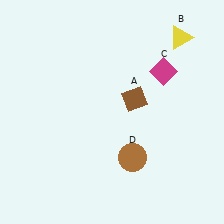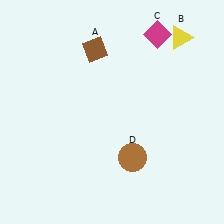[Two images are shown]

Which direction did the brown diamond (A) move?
The brown diamond (A) moved up.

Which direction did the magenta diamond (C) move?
The magenta diamond (C) moved up.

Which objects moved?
The objects that moved are: the brown diamond (A), the magenta diamond (C).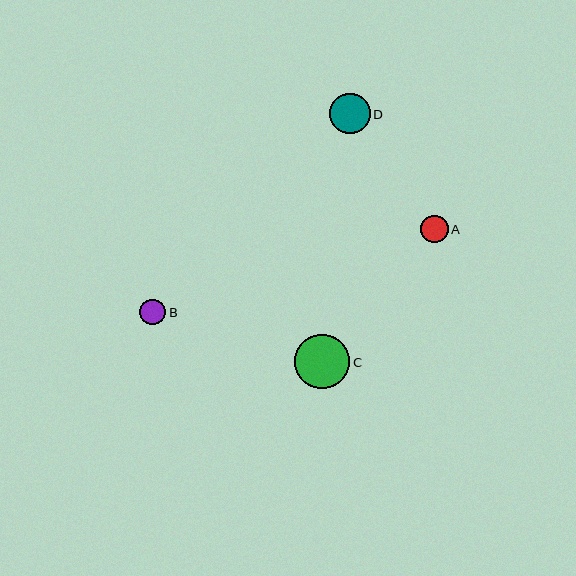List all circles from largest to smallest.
From largest to smallest: C, D, A, B.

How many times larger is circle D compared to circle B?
Circle D is approximately 1.6 times the size of circle B.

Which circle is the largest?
Circle C is the largest with a size of approximately 55 pixels.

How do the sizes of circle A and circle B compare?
Circle A and circle B are approximately the same size.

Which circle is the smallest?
Circle B is the smallest with a size of approximately 26 pixels.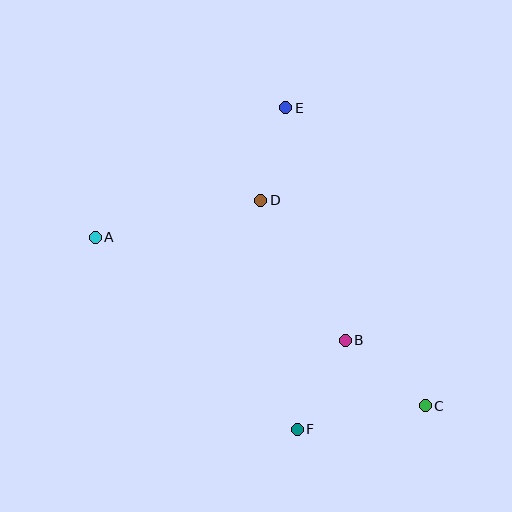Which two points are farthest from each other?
Points A and C are farthest from each other.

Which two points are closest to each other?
Points D and E are closest to each other.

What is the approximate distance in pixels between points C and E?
The distance between C and E is approximately 329 pixels.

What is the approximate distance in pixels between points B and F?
The distance between B and F is approximately 101 pixels.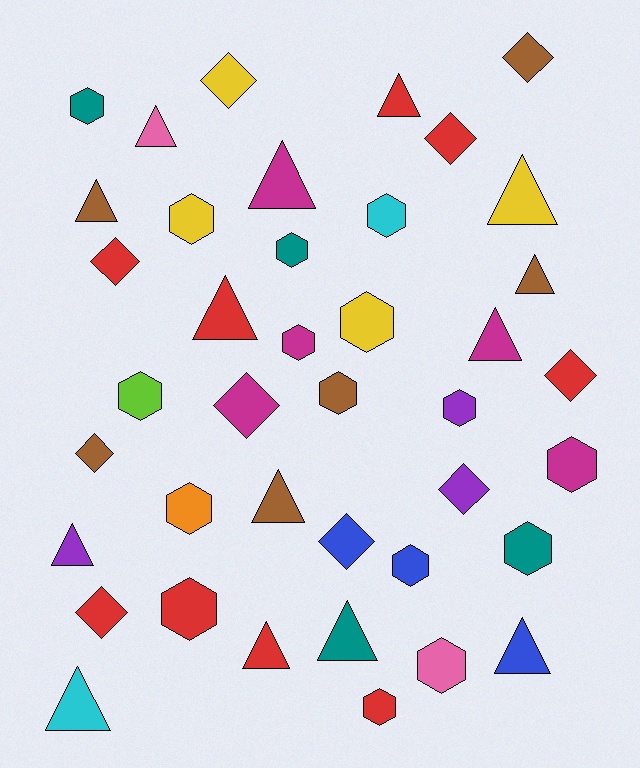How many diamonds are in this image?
There are 10 diamonds.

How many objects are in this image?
There are 40 objects.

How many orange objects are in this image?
There is 1 orange object.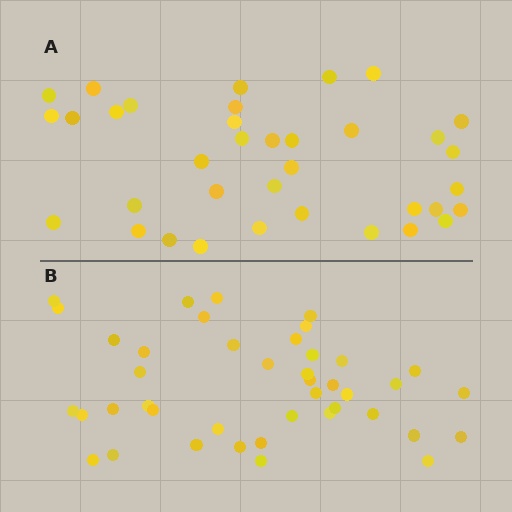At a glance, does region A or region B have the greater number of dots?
Region B (the bottom region) has more dots.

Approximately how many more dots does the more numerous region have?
Region B has about 6 more dots than region A.